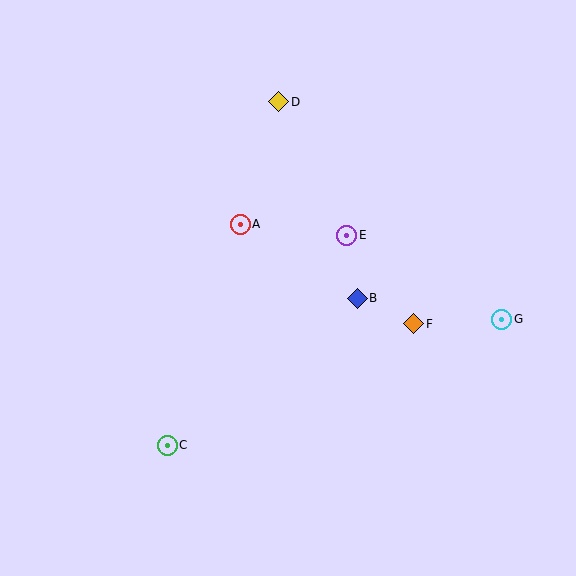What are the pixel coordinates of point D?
Point D is at (279, 102).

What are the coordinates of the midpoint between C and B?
The midpoint between C and B is at (262, 372).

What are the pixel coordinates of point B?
Point B is at (357, 298).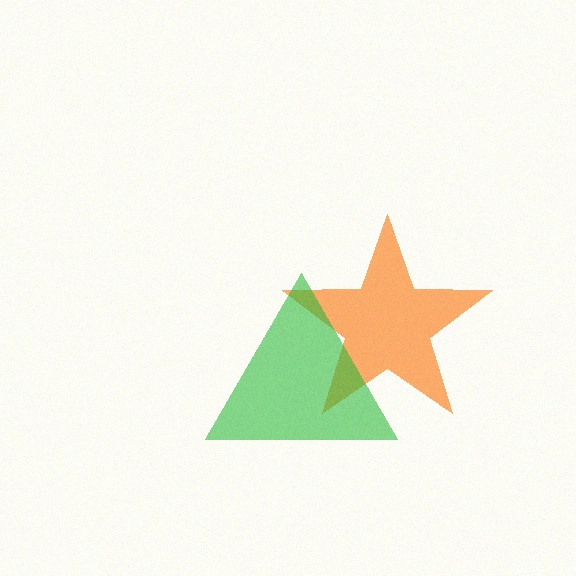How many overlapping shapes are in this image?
There are 2 overlapping shapes in the image.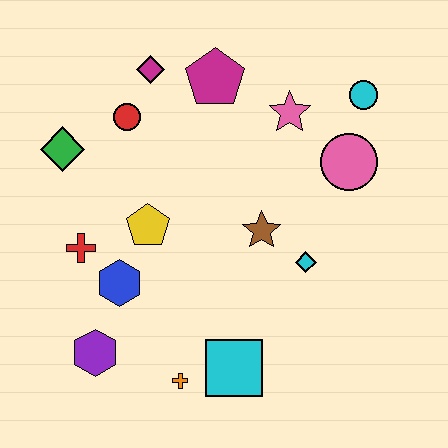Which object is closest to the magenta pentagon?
The magenta diamond is closest to the magenta pentagon.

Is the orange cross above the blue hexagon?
No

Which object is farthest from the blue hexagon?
The cyan circle is farthest from the blue hexagon.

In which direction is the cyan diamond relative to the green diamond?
The cyan diamond is to the right of the green diamond.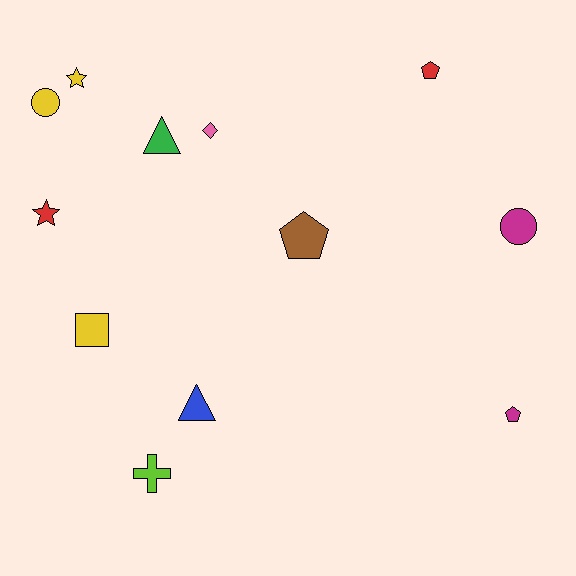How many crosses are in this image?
There is 1 cross.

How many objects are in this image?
There are 12 objects.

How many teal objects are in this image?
There are no teal objects.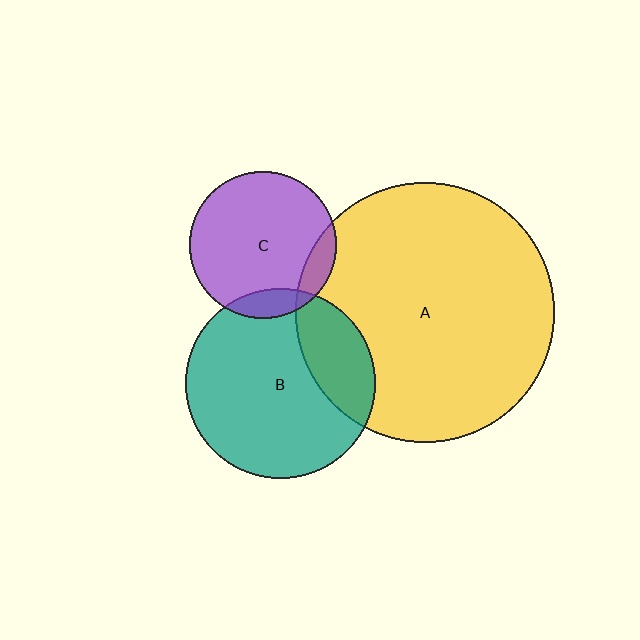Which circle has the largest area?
Circle A (yellow).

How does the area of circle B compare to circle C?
Approximately 1.7 times.